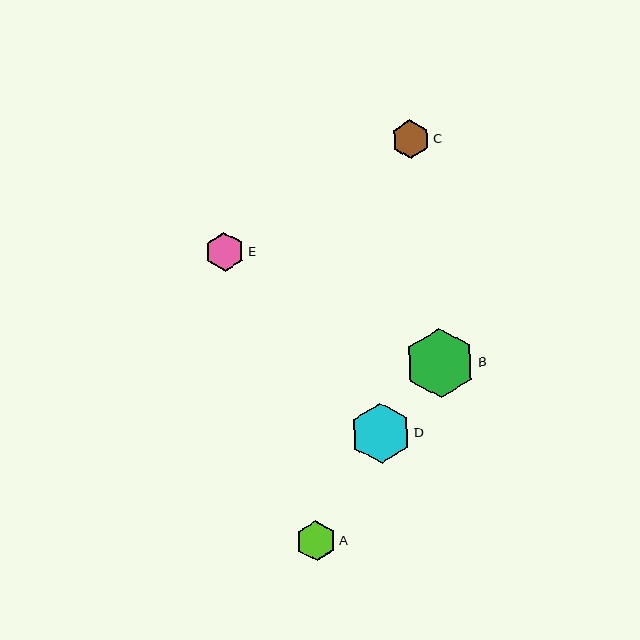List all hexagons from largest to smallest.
From largest to smallest: B, D, A, E, C.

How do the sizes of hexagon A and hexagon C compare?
Hexagon A and hexagon C are approximately the same size.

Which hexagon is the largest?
Hexagon B is the largest with a size of approximately 69 pixels.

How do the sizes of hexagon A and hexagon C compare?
Hexagon A and hexagon C are approximately the same size.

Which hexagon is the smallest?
Hexagon C is the smallest with a size of approximately 39 pixels.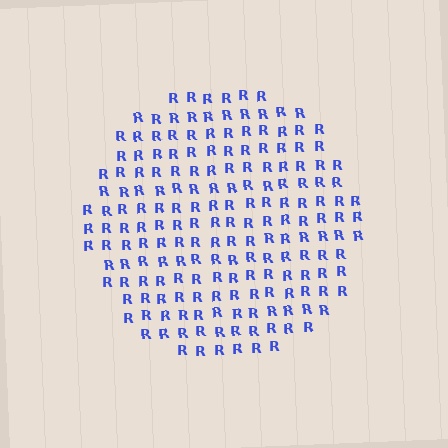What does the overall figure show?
The overall figure shows a circle.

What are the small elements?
The small elements are letter R's.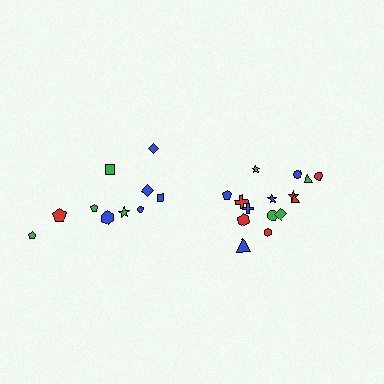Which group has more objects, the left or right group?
The right group.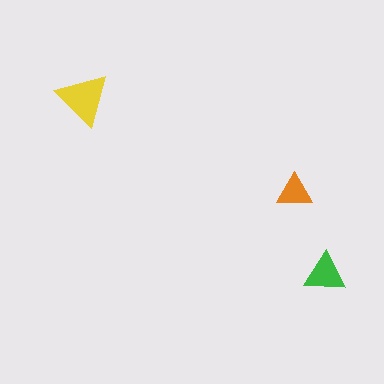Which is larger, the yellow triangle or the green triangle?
The yellow one.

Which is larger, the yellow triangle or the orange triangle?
The yellow one.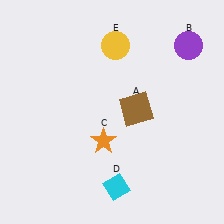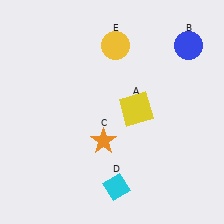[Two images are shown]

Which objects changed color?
A changed from brown to yellow. B changed from purple to blue.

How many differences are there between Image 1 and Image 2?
There are 2 differences between the two images.